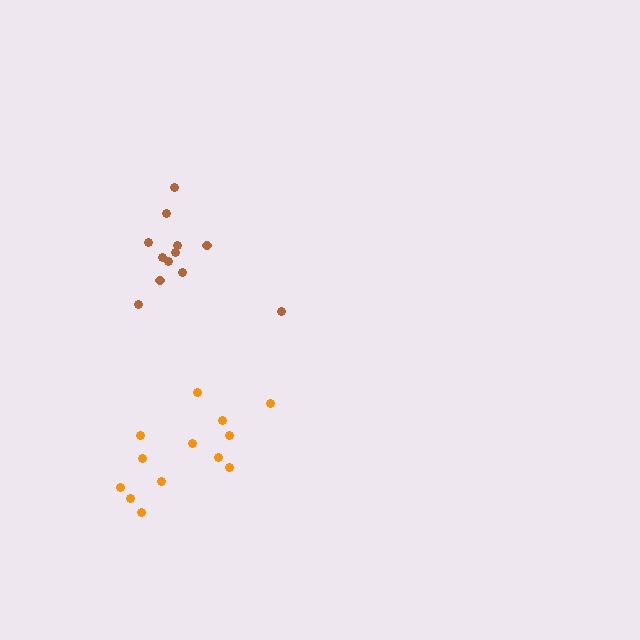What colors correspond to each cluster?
The clusters are colored: orange, brown.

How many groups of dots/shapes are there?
There are 2 groups.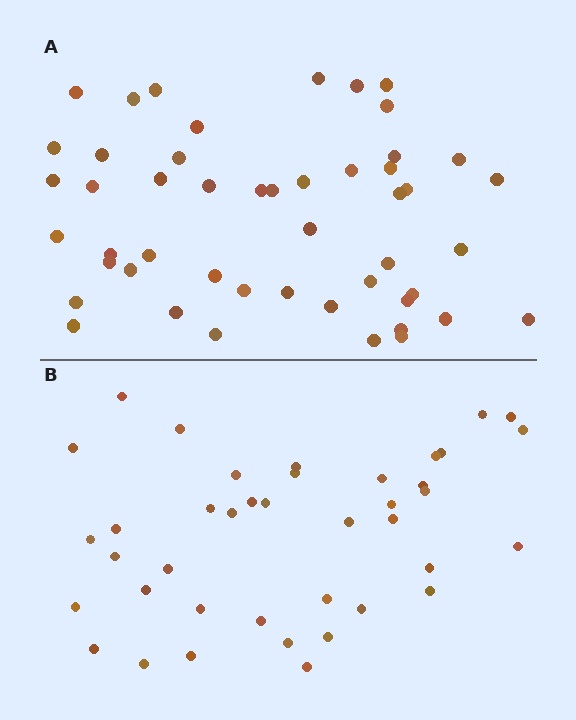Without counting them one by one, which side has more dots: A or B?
Region A (the top region) has more dots.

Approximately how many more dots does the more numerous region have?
Region A has roughly 8 or so more dots than region B.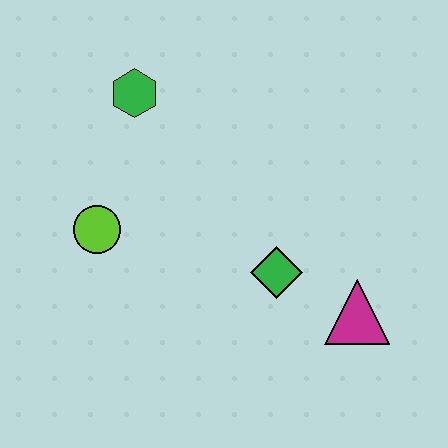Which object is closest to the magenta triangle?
The green diamond is closest to the magenta triangle.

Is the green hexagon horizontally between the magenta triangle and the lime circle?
Yes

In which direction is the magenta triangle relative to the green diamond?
The magenta triangle is to the right of the green diamond.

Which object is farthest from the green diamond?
The green hexagon is farthest from the green diamond.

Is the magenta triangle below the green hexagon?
Yes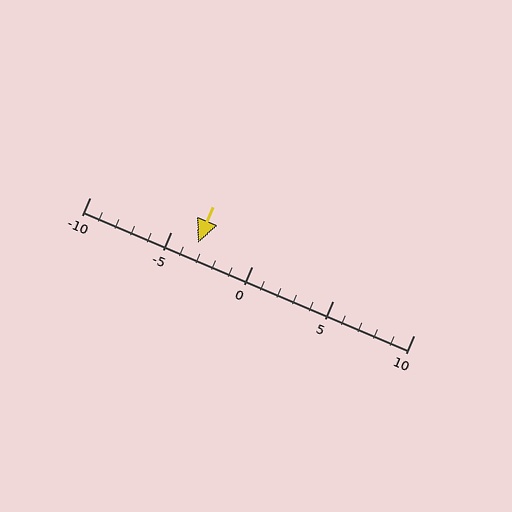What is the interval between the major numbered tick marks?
The major tick marks are spaced 5 units apart.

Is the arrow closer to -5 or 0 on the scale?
The arrow is closer to -5.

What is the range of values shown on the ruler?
The ruler shows values from -10 to 10.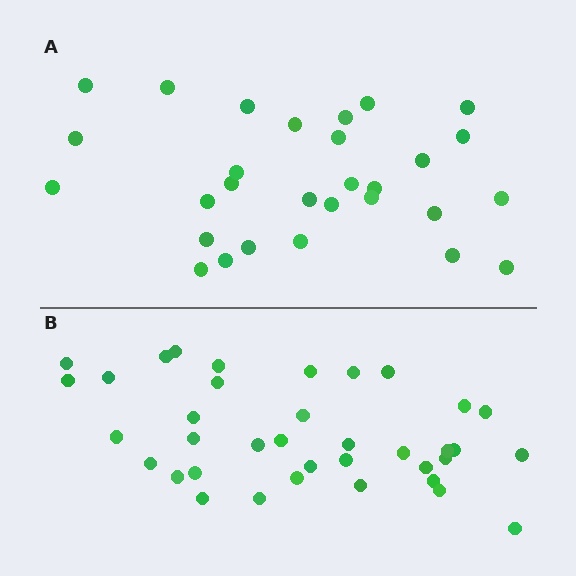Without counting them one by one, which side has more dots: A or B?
Region B (the bottom region) has more dots.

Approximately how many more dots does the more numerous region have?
Region B has roughly 8 or so more dots than region A.